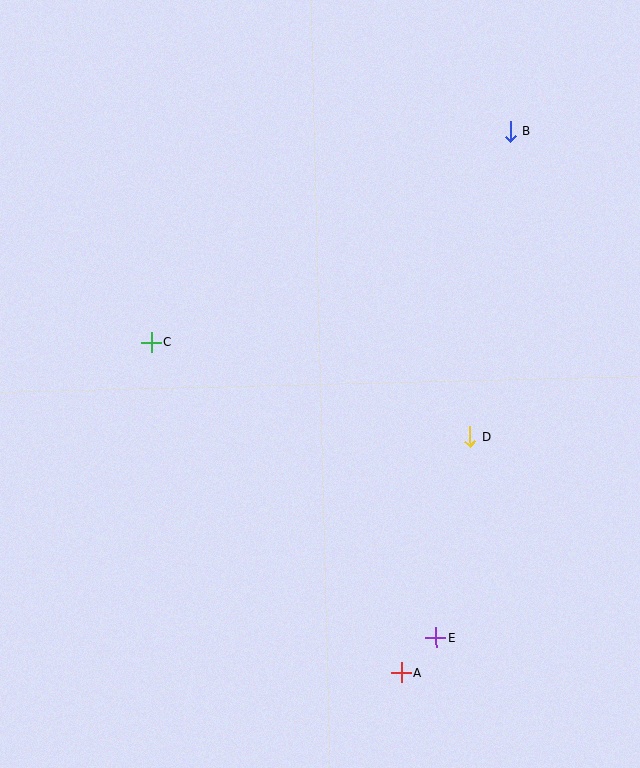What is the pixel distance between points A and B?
The distance between A and B is 553 pixels.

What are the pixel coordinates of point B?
Point B is at (510, 131).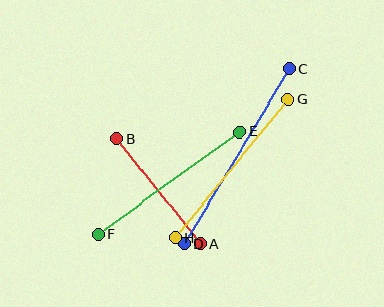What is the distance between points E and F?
The distance is approximately 174 pixels.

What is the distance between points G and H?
The distance is approximately 179 pixels.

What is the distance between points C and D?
The distance is approximately 204 pixels.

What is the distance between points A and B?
The distance is approximately 134 pixels.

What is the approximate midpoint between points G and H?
The midpoint is at approximately (232, 169) pixels.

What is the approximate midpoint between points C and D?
The midpoint is at approximately (237, 156) pixels.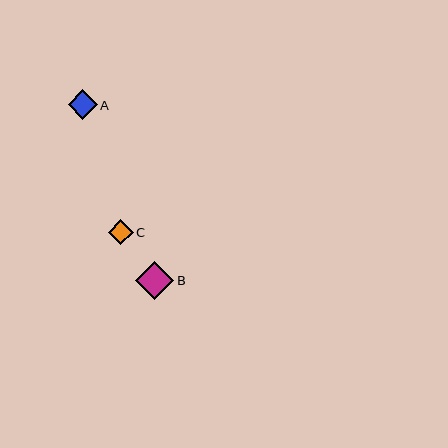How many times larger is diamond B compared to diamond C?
Diamond B is approximately 1.5 times the size of diamond C.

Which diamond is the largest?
Diamond B is the largest with a size of approximately 38 pixels.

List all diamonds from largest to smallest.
From largest to smallest: B, A, C.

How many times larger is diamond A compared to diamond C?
Diamond A is approximately 1.2 times the size of diamond C.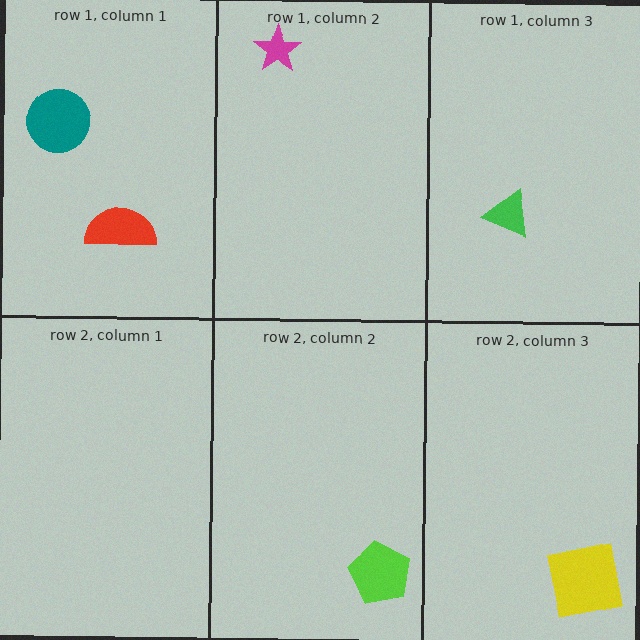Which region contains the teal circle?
The row 1, column 1 region.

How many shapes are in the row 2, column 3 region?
1.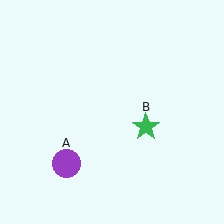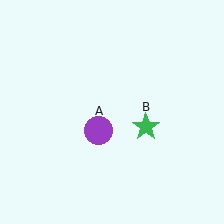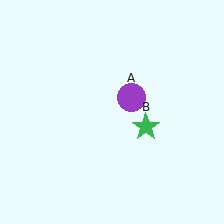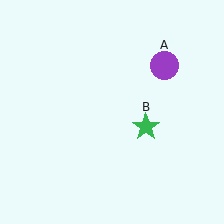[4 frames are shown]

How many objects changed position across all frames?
1 object changed position: purple circle (object A).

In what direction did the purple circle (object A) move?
The purple circle (object A) moved up and to the right.